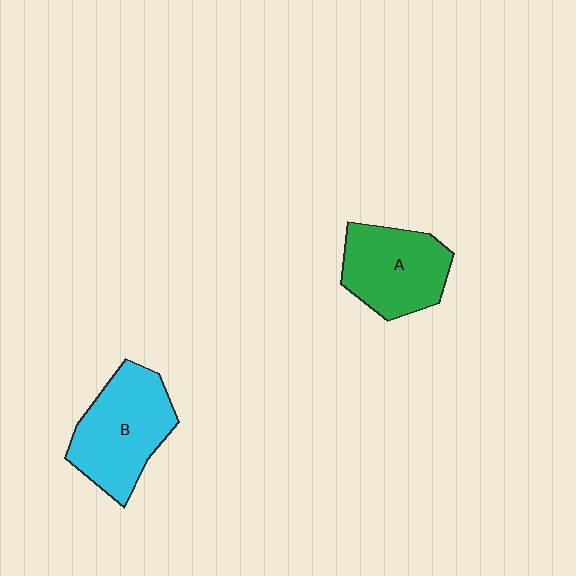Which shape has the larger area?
Shape B (cyan).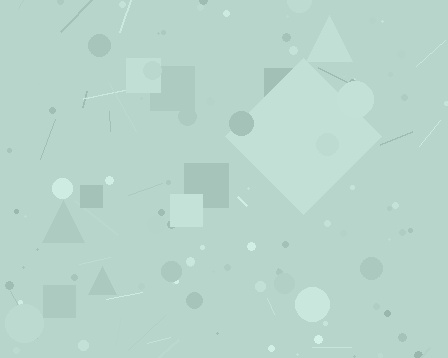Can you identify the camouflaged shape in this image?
The camouflaged shape is a diamond.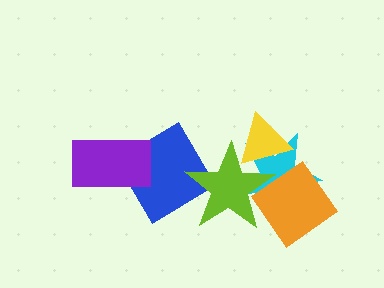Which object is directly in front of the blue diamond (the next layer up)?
The purple rectangle is directly in front of the blue diamond.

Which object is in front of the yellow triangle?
The lime star is in front of the yellow triangle.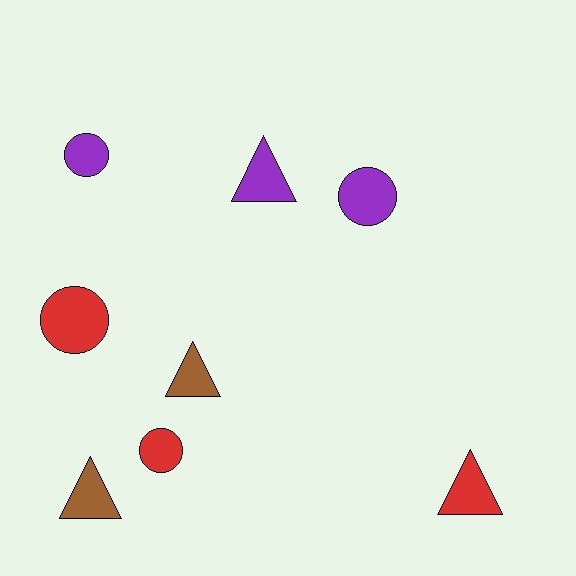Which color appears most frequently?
Purple, with 3 objects.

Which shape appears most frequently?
Triangle, with 4 objects.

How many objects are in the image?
There are 8 objects.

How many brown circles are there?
There are no brown circles.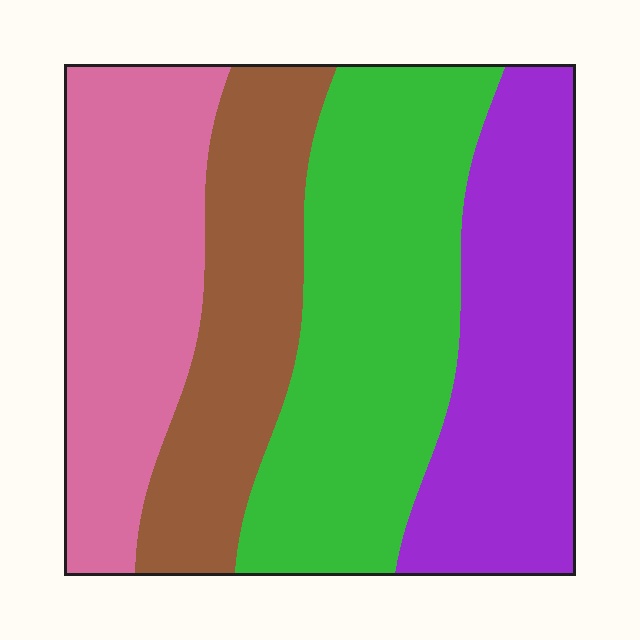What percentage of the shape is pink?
Pink covers around 25% of the shape.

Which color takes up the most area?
Green, at roughly 30%.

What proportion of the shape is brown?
Brown takes up about one fifth (1/5) of the shape.